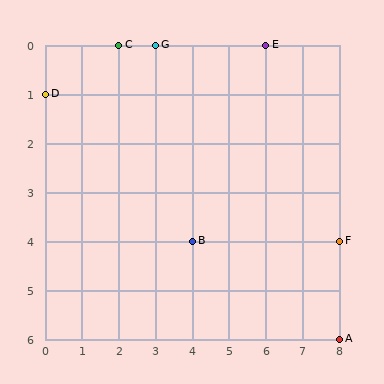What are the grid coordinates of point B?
Point B is at grid coordinates (4, 4).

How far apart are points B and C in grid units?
Points B and C are 2 columns and 4 rows apart (about 4.5 grid units diagonally).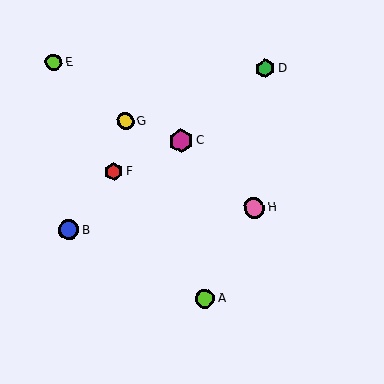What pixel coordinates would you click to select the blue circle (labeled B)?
Click at (69, 230) to select the blue circle B.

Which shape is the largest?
The magenta hexagon (labeled C) is the largest.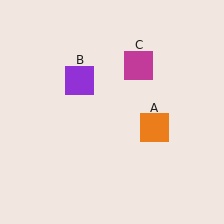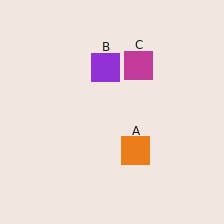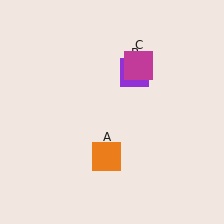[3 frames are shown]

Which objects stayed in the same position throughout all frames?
Magenta square (object C) remained stationary.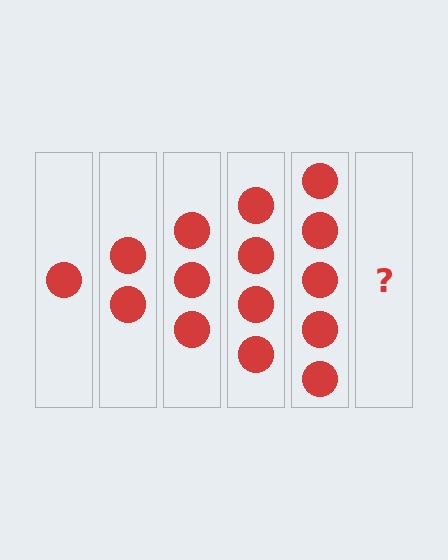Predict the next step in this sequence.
The next step is 6 circles.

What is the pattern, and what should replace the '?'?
The pattern is that each step adds one more circle. The '?' should be 6 circles.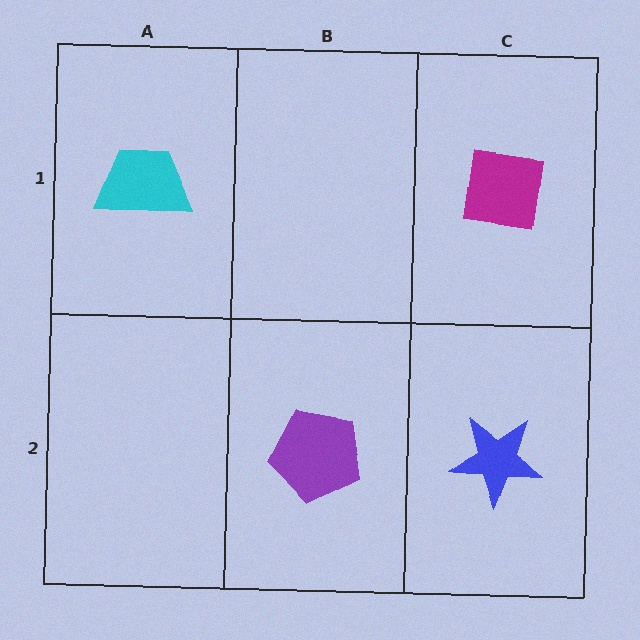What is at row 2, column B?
A purple pentagon.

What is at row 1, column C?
A magenta square.